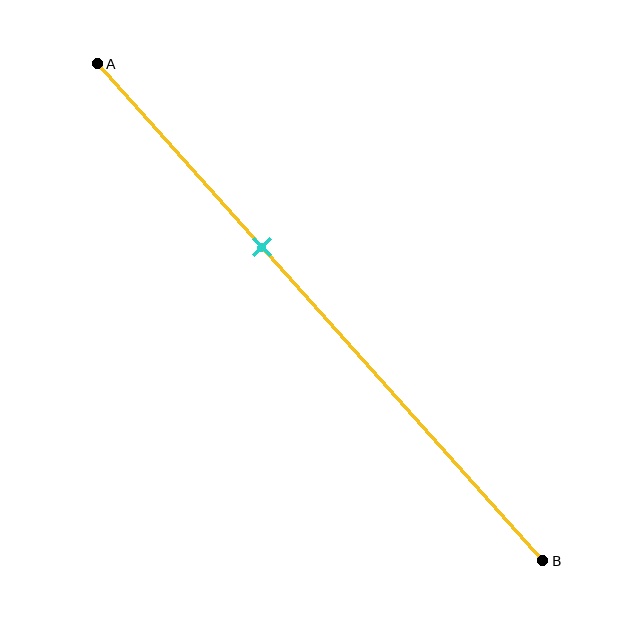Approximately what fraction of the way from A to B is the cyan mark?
The cyan mark is approximately 35% of the way from A to B.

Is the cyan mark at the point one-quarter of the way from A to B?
No, the mark is at about 35% from A, not at the 25% one-quarter point.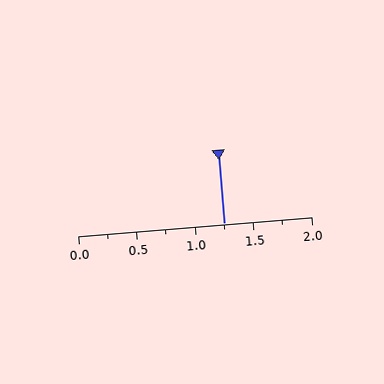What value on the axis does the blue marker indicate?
The marker indicates approximately 1.25.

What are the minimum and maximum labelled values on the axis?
The axis runs from 0.0 to 2.0.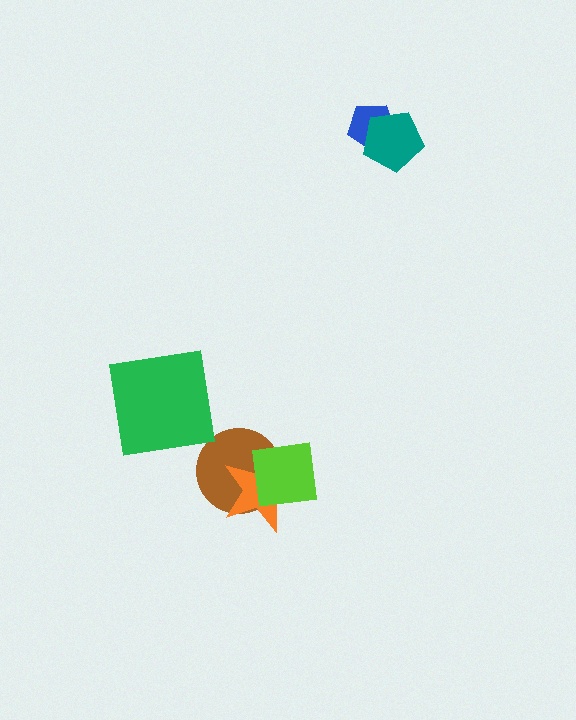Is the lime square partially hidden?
No, no other shape covers it.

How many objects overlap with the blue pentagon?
1 object overlaps with the blue pentagon.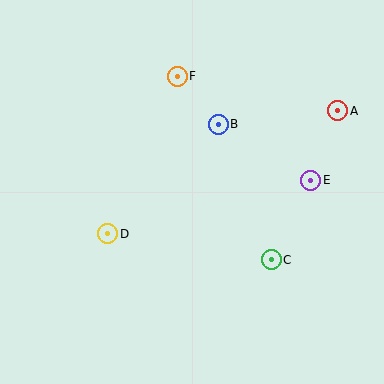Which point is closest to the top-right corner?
Point A is closest to the top-right corner.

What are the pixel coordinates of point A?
Point A is at (338, 111).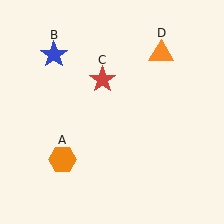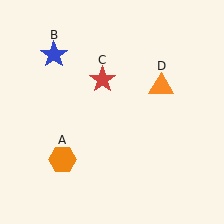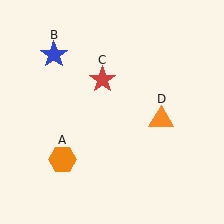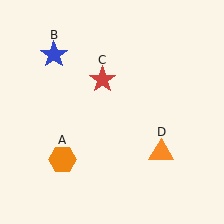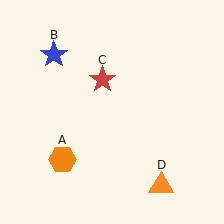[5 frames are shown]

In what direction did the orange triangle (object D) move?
The orange triangle (object D) moved down.